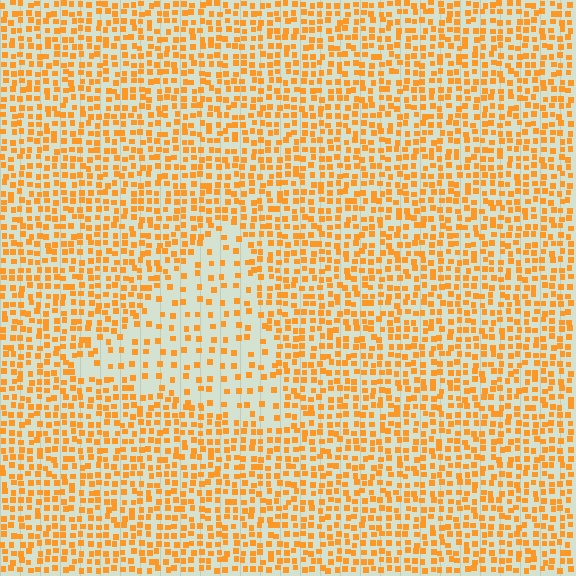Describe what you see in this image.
The image contains small orange elements arranged at two different densities. A triangle-shaped region is visible where the elements are less densely packed than the surrounding area.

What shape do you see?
I see a triangle.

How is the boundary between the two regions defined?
The boundary is defined by a change in element density (approximately 2.2x ratio). All elements are the same color, size, and shape.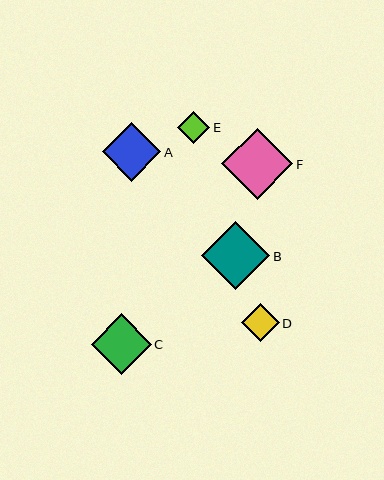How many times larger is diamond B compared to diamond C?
Diamond B is approximately 1.1 times the size of diamond C.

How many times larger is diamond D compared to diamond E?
Diamond D is approximately 1.2 times the size of diamond E.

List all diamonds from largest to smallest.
From largest to smallest: F, B, C, A, D, E.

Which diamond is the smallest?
Diamond E is the smallest with a size of approximately 32 pixels.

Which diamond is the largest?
Diamond F is the largest with a size of approximately 71 pixels.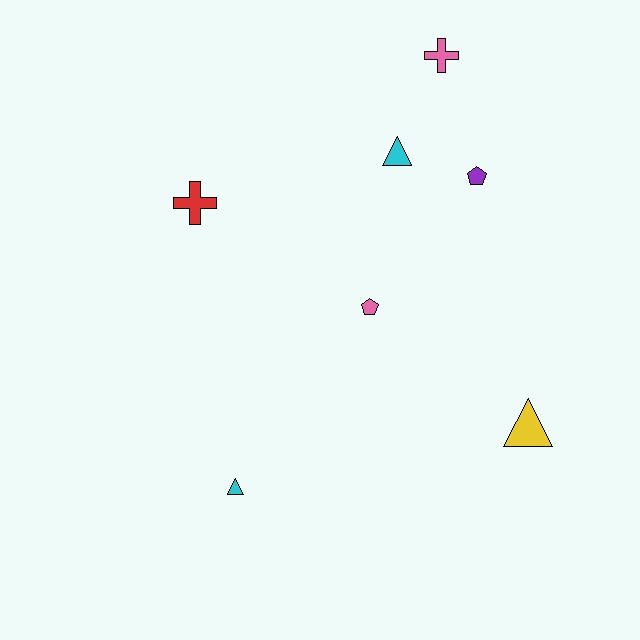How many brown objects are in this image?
There are no brown objects.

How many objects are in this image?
There are 7 objects.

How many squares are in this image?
There are no squares.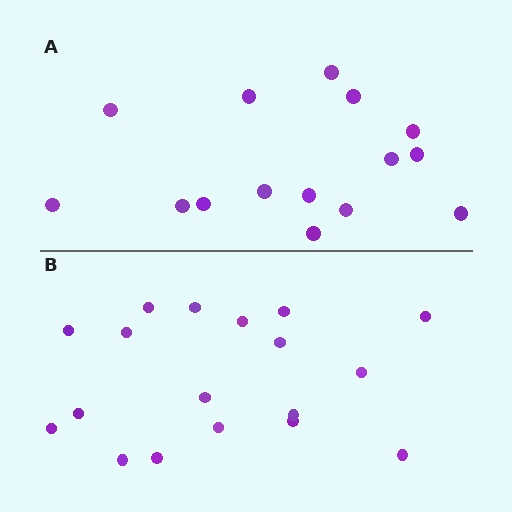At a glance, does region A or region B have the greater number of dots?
Region B (the bottom region) has more dots.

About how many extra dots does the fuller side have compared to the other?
Region B has just a few more — roughly 2 or 3 more dots than region A.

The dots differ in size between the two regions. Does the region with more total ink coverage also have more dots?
No. Region A has more total ink coverage because its dots are larger, but region B actually contains more individual dots. Total area can be misleading — the number of items is what matters here.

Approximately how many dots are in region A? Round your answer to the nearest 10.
About 20 dots. (The exact count is 15, which rounds to 20.)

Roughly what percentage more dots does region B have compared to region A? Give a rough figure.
About 20% more.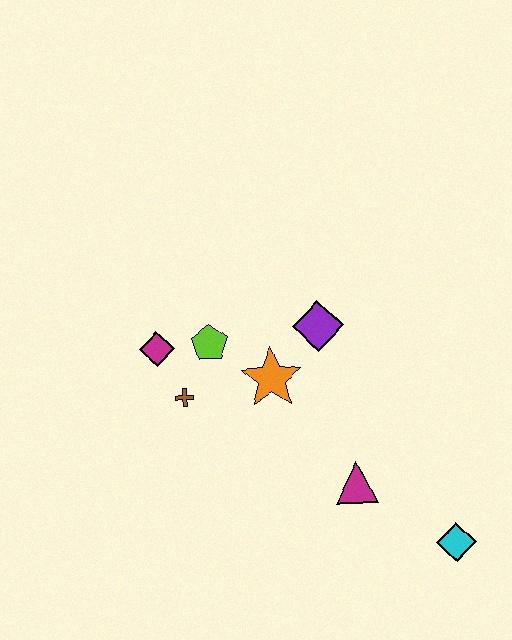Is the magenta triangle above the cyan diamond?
Yes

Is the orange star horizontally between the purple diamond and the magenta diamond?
Yes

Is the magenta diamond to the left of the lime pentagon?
Yes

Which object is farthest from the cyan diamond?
The magenta diamond is farthest from the cyan diamond.